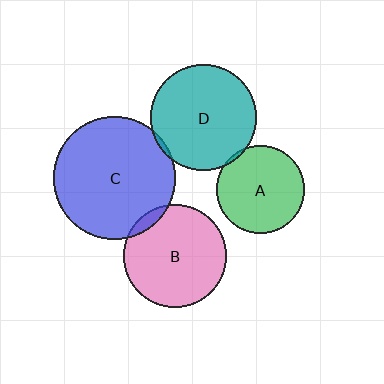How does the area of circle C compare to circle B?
Approximately 1.4 times.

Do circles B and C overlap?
Yes.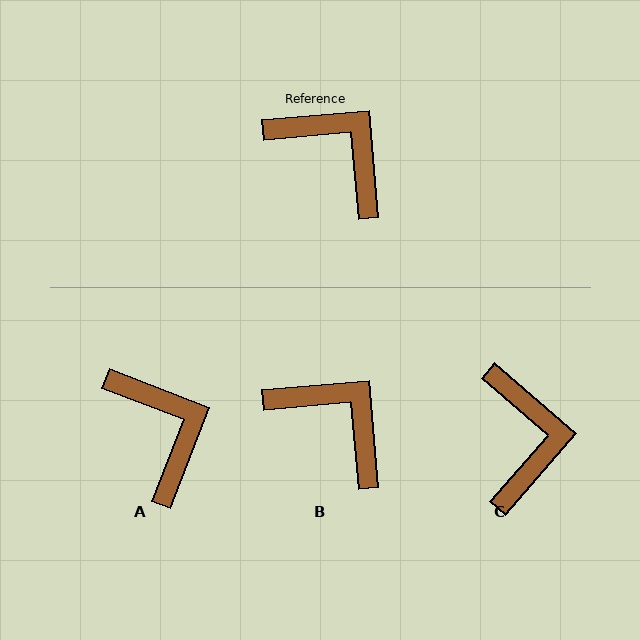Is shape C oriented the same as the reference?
No, it is off by about 46 degrees.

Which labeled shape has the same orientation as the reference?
B.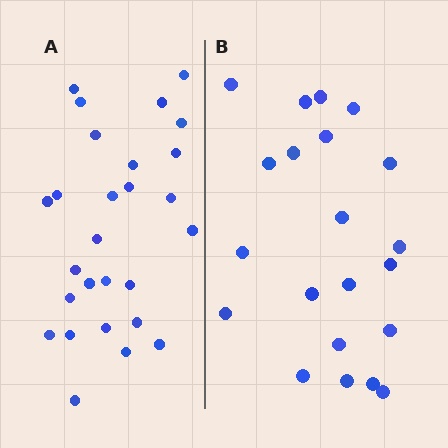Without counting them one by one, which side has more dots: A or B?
Region A (the left region) has more dots.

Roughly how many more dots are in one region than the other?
Region A has about 6 more dots than region B.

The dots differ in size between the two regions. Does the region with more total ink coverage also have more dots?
No. Region B has more total ink coverage because its dots are larger, but region A actually contains more individual dots. Total area can be misleading — the number of items is what matters here.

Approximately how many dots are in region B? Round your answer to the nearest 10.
About 20 dots. (The exact count is 21, which rounds to 20.)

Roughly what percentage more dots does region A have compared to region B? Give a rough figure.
About 30% more.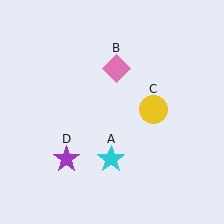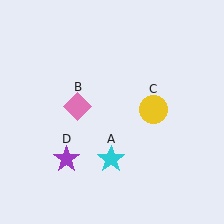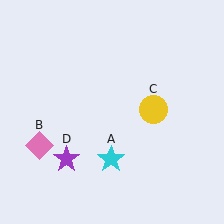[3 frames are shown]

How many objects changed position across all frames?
1 object changed position: pink diamond (object B).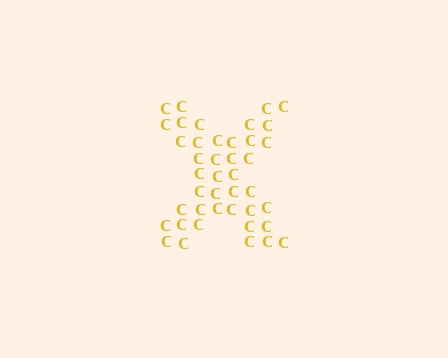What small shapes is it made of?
It is made of small letter C's.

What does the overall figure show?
The overall figure shows the letter X.